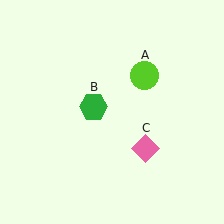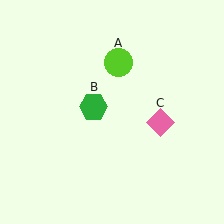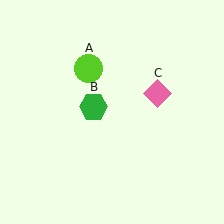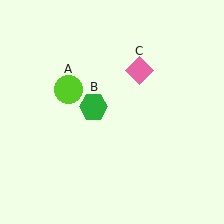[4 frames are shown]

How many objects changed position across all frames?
2 objects changed position: lime circle (object A), pink diamond (object C).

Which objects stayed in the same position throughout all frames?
Green hexagon (object B) remained stationary.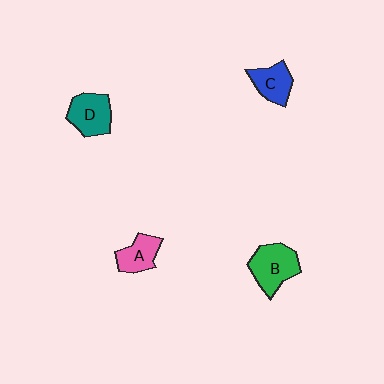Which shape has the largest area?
Shape B (green).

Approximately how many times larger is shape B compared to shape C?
Approximately 1.4 times.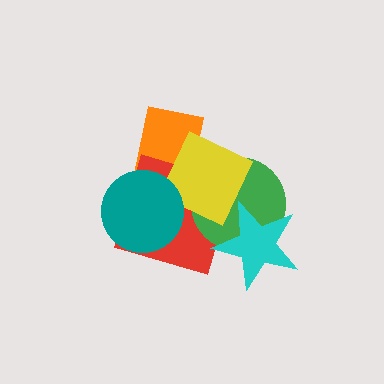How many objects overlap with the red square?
4 objects overlap with the red square.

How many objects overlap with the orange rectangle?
3 objects overlap with the orange rectangle.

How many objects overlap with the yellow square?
3 objects overlap with the yellow square.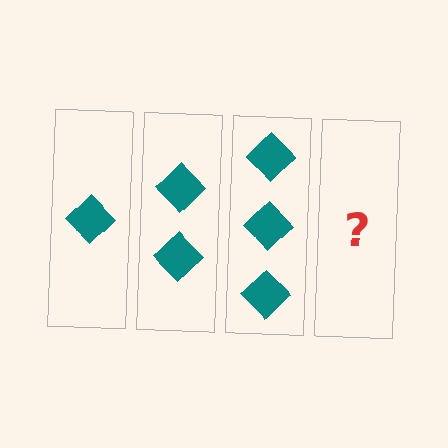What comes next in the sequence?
The next element should be 4 diamonds.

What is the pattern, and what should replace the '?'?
The pattern is that each step adds one more diamond. The '?' should be 4 diamonds.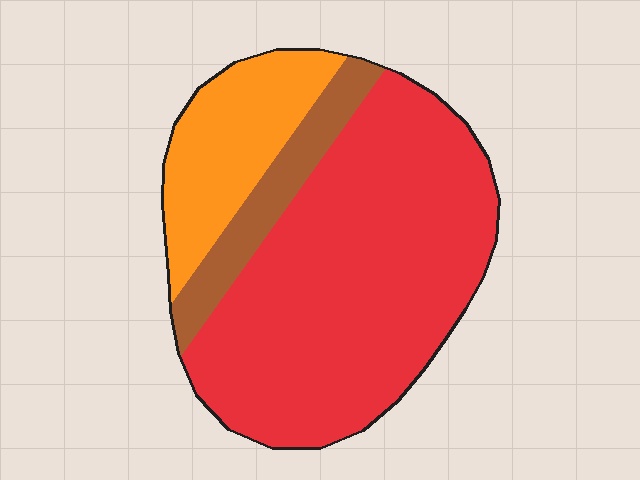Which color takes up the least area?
Brown, at roughly 10%.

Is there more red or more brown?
Red.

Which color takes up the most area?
Red, at roughly 70%.